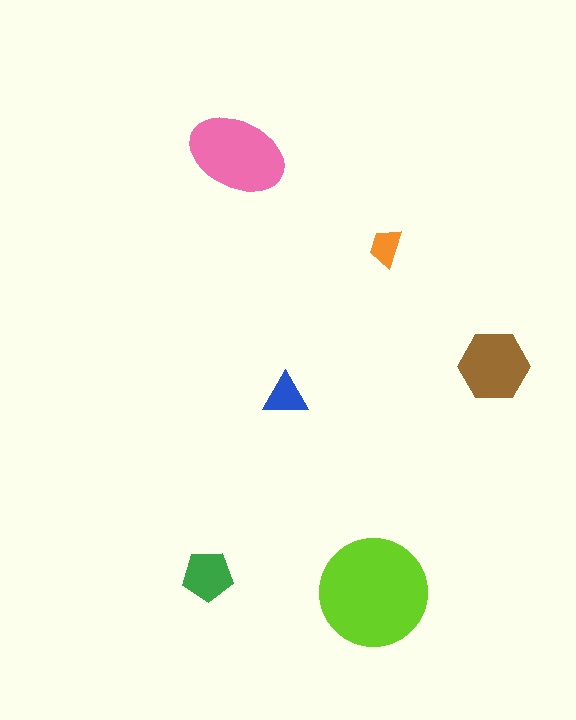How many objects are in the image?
There are 6 objects in the image.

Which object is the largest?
The lime circle.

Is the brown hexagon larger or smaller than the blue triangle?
Larger.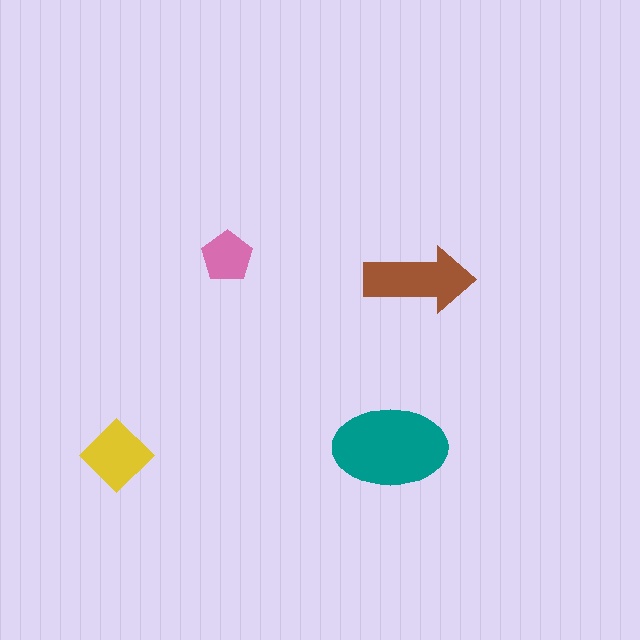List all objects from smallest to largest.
The pink pentagon, the yellow diamond, the brown arrow, the teal ellipse.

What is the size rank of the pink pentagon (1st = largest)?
4th.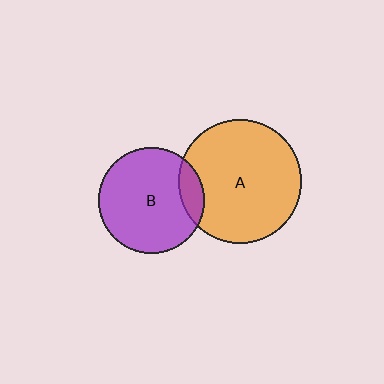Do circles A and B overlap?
Yes.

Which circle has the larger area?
Circle A (orange).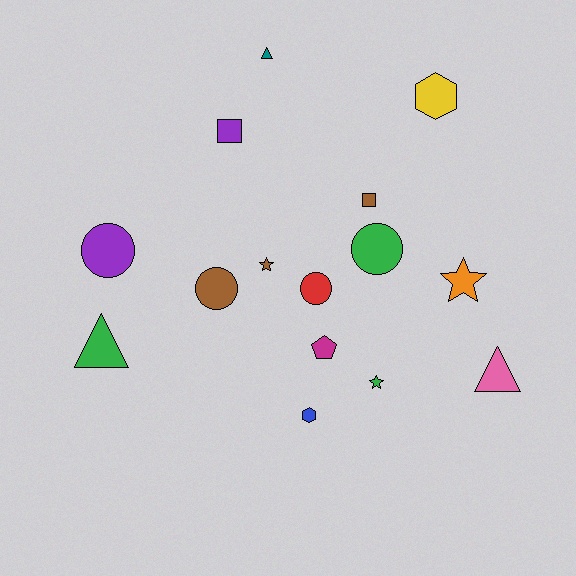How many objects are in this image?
There are 15 objects.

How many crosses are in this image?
There are no crosses.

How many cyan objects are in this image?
There are no cyan objects.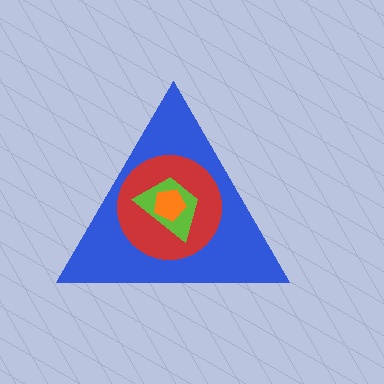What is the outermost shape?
The blue triangle.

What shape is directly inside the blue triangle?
The red circle.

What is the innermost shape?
The orange pentagon.